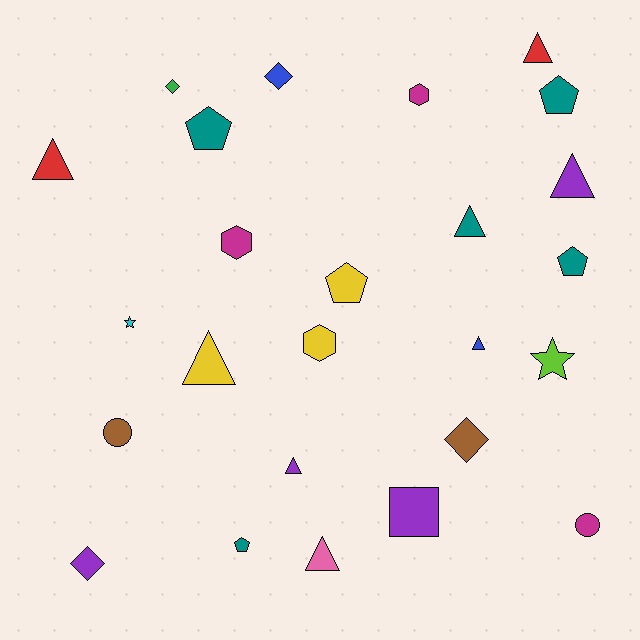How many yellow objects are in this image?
There are 3 yellow objects.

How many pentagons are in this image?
There are 5 pentagons.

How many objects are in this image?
There are 25 objects.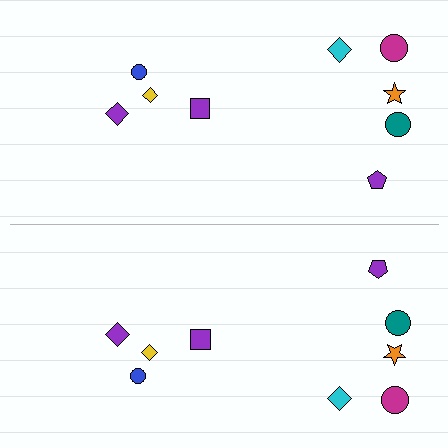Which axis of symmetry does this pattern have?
The pattern has a horizontal axis of symmetry running through the center of the image.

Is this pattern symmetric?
Yes, this pattern has bilateral (reflection) symmetry.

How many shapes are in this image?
There are 18 shapes in this image.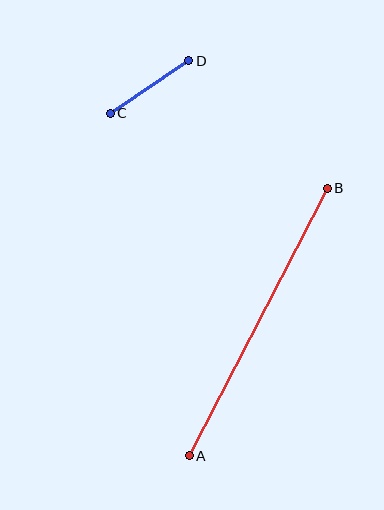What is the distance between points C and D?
The distance is approximately 94 pixels.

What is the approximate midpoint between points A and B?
The midpoint is at approximately (258, 322) pixels.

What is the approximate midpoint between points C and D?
The midpoint is at approximately (149, 87) pixels.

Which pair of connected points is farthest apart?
Points A and B are farthest apart.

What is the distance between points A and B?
The distance is approximately 301 pixels.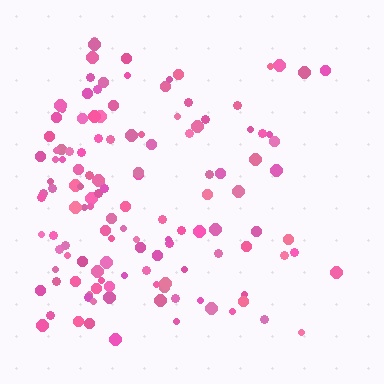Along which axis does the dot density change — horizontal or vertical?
Horizontal.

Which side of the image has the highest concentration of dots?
The left.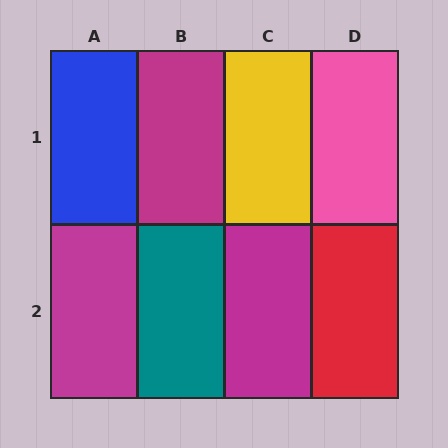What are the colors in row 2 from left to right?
Magenta, teal, magenta, red.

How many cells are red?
1 cell is red.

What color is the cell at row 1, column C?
Yellow.